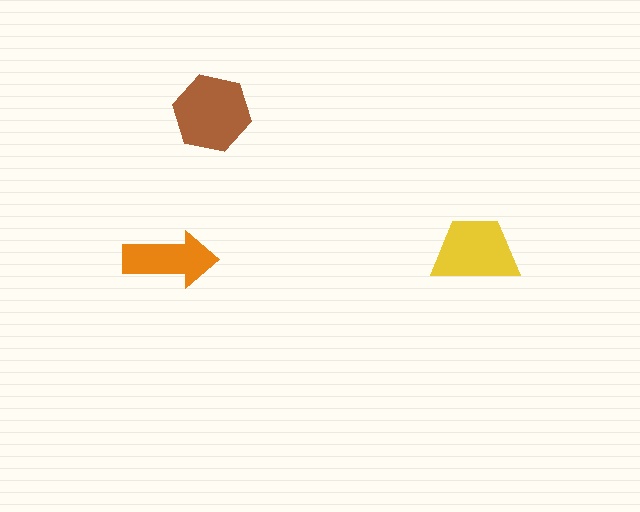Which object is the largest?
The brown hexagon.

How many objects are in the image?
There are 3 objects in the image.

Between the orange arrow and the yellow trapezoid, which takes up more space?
The yellow trapezoid.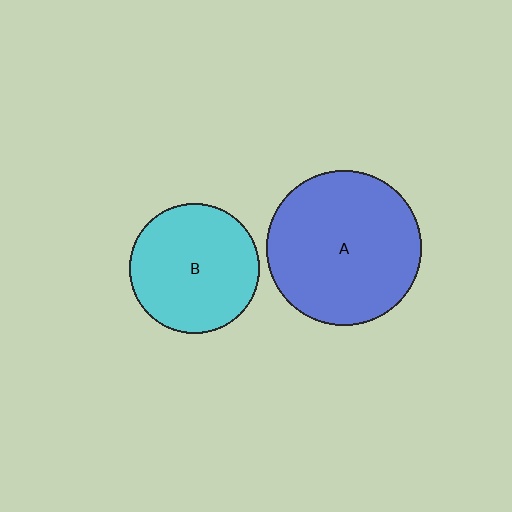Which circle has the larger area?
Circle A (blue).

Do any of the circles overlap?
No, none of the circles overlap.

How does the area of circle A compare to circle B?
Approximately 1.4 times.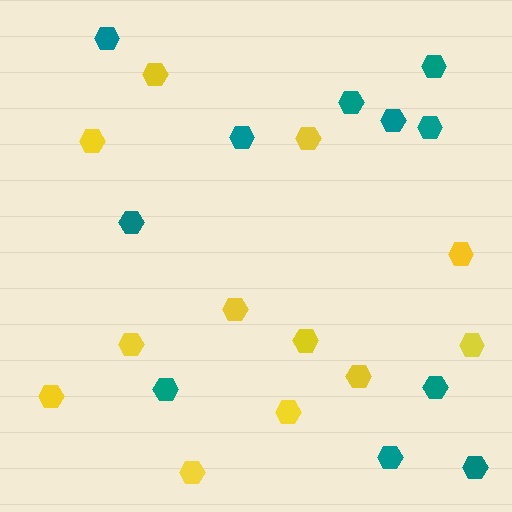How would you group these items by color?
There are 2 groups: one group of yellow hexagons (12) and one group of teal hexagons (11).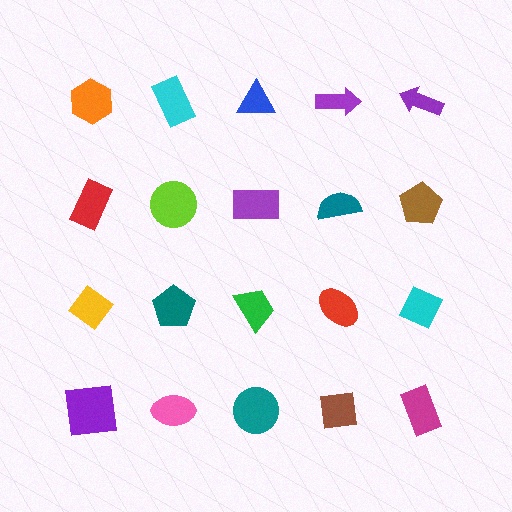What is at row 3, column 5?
A cyan diamond.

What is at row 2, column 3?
A purple rectangle.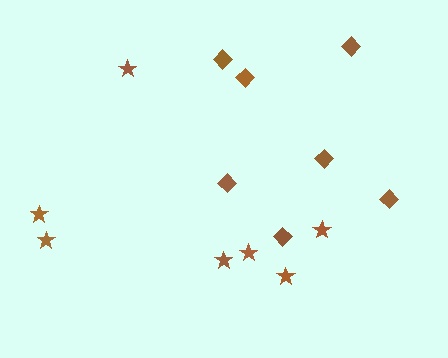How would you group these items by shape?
There are 2 groups: one group of stars (7) and one group of diamonds (7).